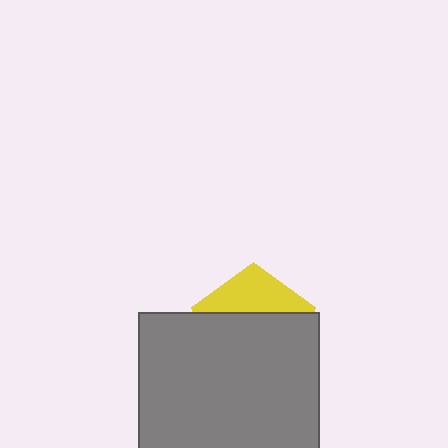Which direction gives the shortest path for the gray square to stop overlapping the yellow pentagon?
Moving down gives the shortest separation.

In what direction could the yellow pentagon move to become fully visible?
The yellow pentagon could move up. That would shift it out from behind the gray square entirely.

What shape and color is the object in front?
The object in front is a gray square.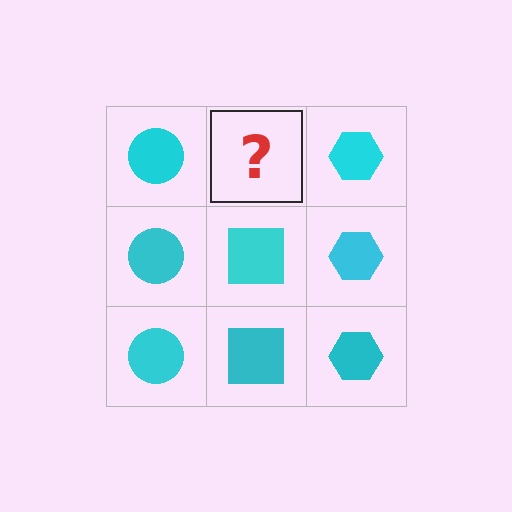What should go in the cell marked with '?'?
The missing cell should contain a cyan square.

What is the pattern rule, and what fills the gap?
The rule is that each column has a consistent shape. The gap should be filled with a cyan square.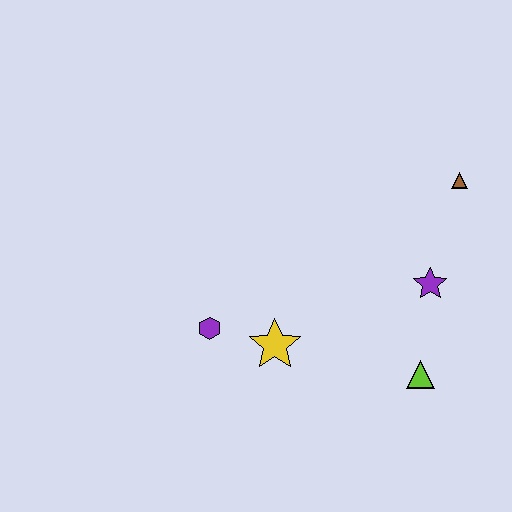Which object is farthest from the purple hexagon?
The brown triangle is farthest from the purple hexagon.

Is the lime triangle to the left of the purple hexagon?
No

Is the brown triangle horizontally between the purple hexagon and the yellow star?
No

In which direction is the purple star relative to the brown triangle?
The purple star is below the brown triangle.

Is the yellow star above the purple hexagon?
No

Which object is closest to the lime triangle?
The purple star is closest to the lime triangle.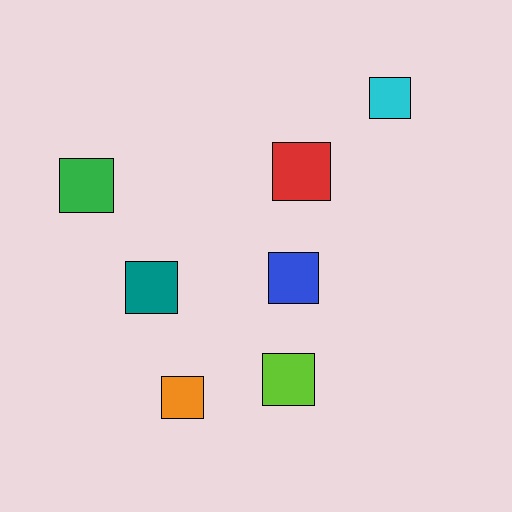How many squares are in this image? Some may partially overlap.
There are 7 squares.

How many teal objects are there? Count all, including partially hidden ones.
There is 1 teal object.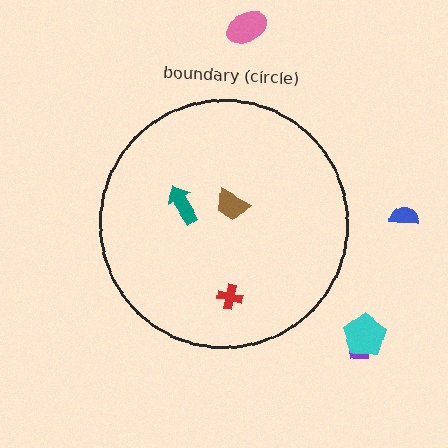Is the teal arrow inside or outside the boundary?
Inside.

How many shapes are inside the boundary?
3 inside, 4 outside.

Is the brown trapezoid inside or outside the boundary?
Inside.